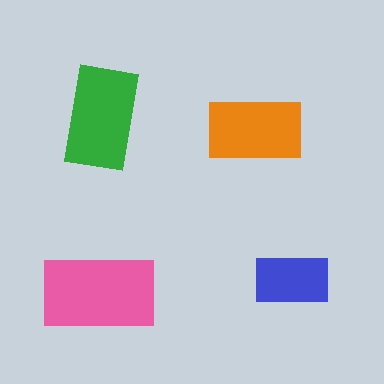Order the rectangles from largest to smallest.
the pink one, the green one, the orange one, the blue one.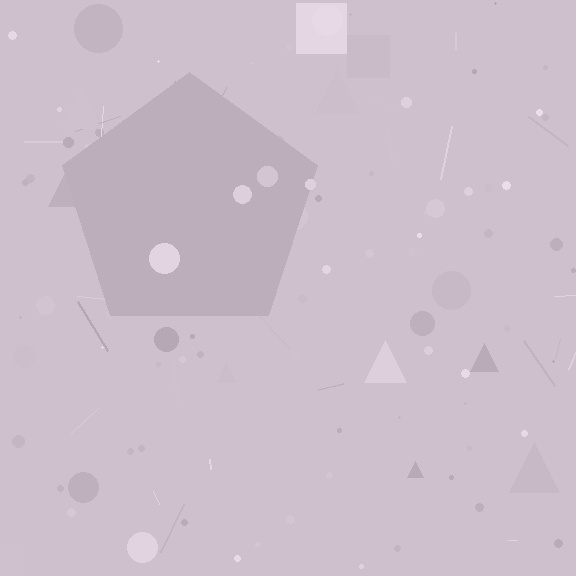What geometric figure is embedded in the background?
A pentagon is embedded in the background.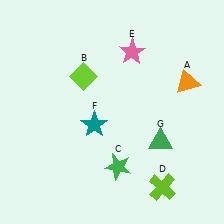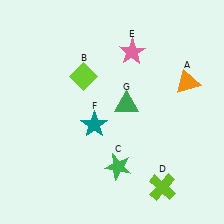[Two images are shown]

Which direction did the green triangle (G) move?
The green triangle (G) moved up.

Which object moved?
The green triangle (G) moved up.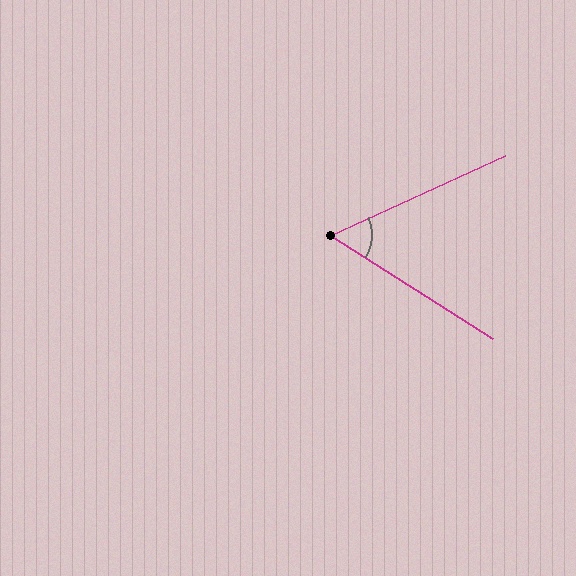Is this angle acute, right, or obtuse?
It is acute.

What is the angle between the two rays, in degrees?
Approximately 57 degrees.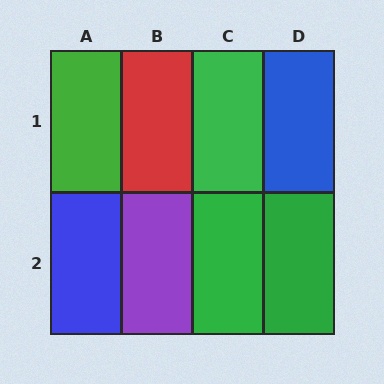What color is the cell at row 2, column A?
Blue.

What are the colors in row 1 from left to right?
Green, red, green, blue.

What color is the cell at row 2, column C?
Green.